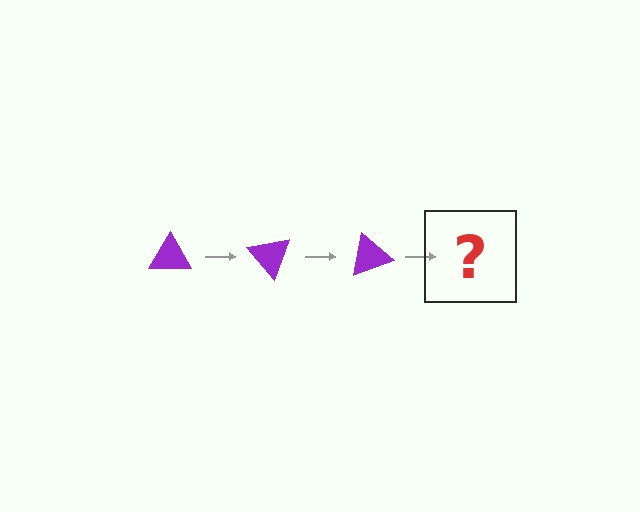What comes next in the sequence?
The next element should be a purple triangle rotated 150 degrees.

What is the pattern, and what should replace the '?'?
The pattern is that the triangle rotates 50 degrees each step. The '?' should be a purple triangle rotated 150 degrees.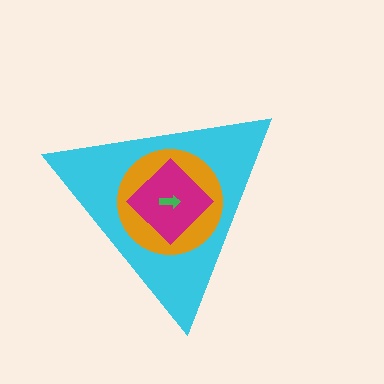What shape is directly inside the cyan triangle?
The orange circle.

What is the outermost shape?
The cyan triangle.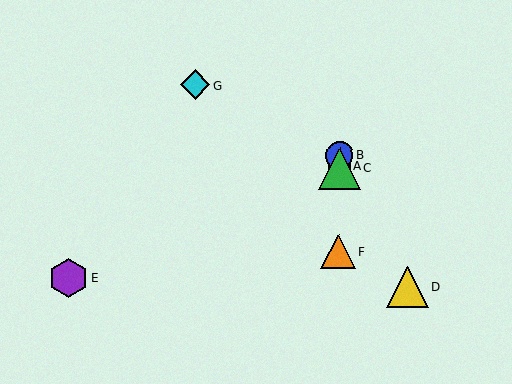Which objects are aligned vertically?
Objects A, B, C, F are aligned vertically.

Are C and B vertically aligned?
Yes, both are at x≈339.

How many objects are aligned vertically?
4 objects (A, B, C, F) are aligned vertically.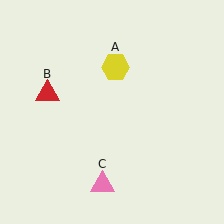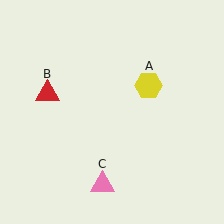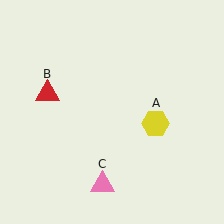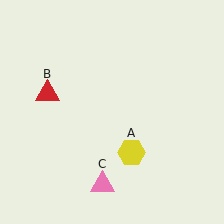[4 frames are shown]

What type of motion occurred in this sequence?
The yellow hexagon (object A) rotated clockwise around the center of the scene.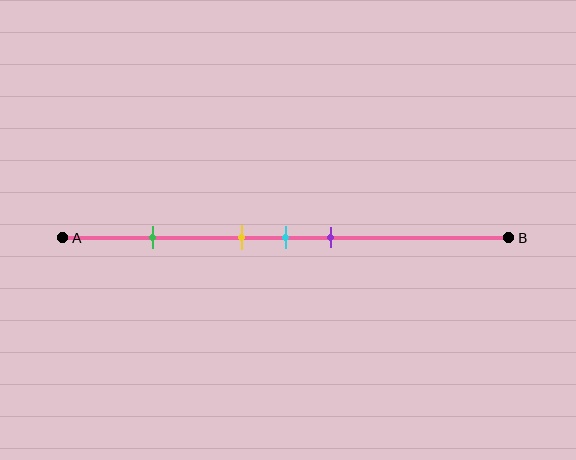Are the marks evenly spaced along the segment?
No, the marks are not evenly spaced.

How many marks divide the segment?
There are 4 marks dividing the segment.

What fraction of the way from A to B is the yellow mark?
The yellow mark is approximately 40% (0.4) of the way from A to B.